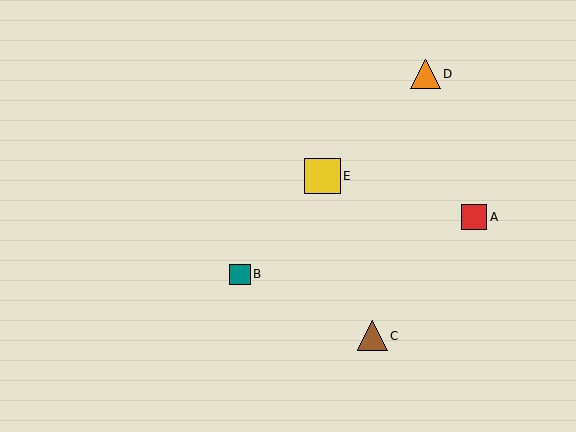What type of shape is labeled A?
Shape A is a red square.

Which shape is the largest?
The yellow square (labeled E) is the largest.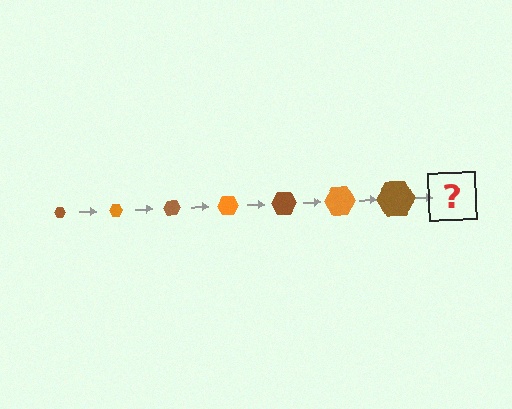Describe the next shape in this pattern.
It should be an orange hexagon, larger than the previous one.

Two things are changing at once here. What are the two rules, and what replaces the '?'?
The two rules are that the hexagon grows larger each step and the color cycles through brown and orange. The '?' should be an orange hexagon, larger than the previous one.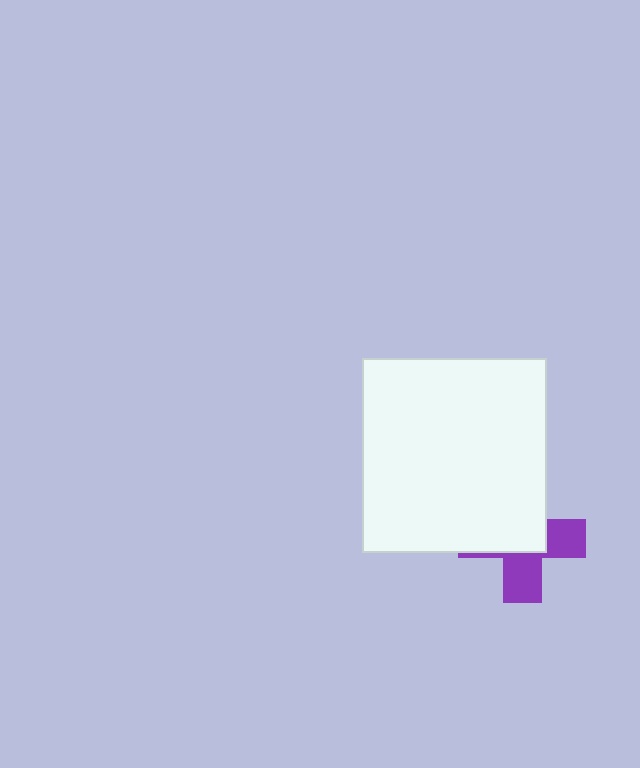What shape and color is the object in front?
The object in front is a white rectangle.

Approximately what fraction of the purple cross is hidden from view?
Roughly 57% of the purple cross is hidden behind the white rectangle.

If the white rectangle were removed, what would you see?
You would see the complete purple cross.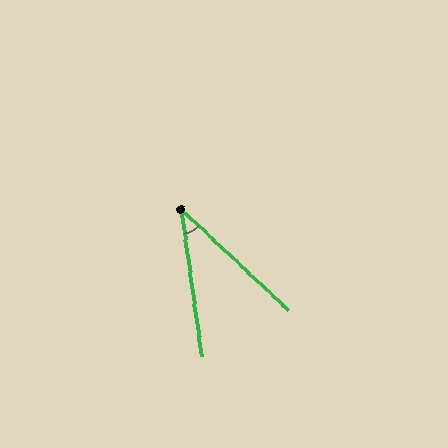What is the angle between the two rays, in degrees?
Approximately 39 degrees.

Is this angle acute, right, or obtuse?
It is acute.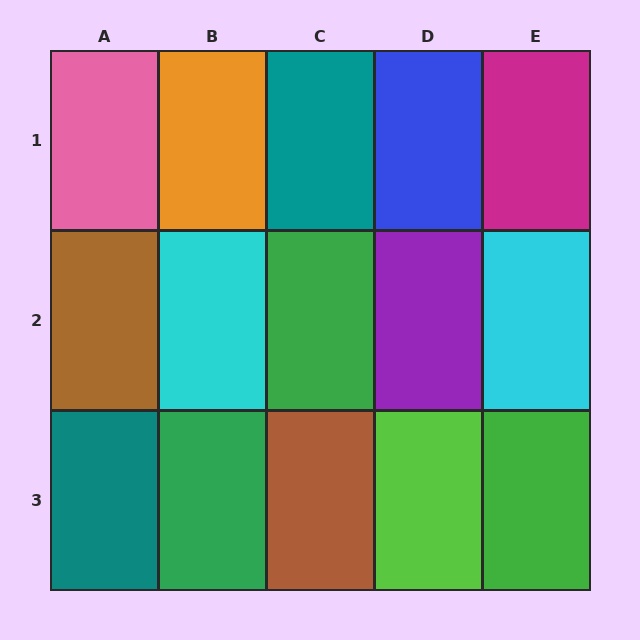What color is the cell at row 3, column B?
Green.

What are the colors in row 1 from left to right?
Pink, orange, teal, blue, magenta.